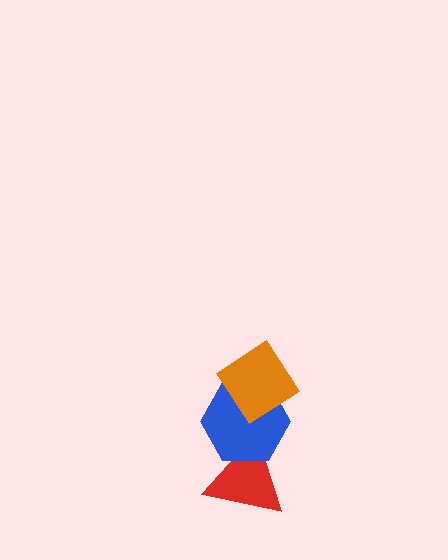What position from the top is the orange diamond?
The orange diamond is 1st from the top.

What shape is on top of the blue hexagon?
The orange diamond is on top of the blue hexagon.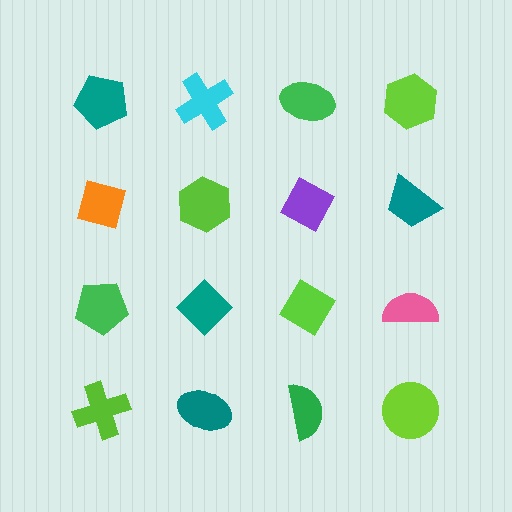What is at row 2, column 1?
An orange square.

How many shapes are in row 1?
4 shapes.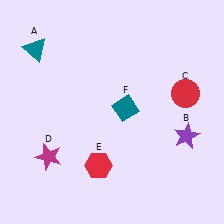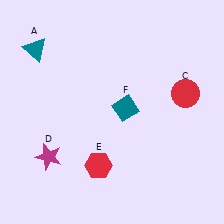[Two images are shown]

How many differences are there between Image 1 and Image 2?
There is 1 difference between the two images.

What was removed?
The purple star (B) was removed in Image 2.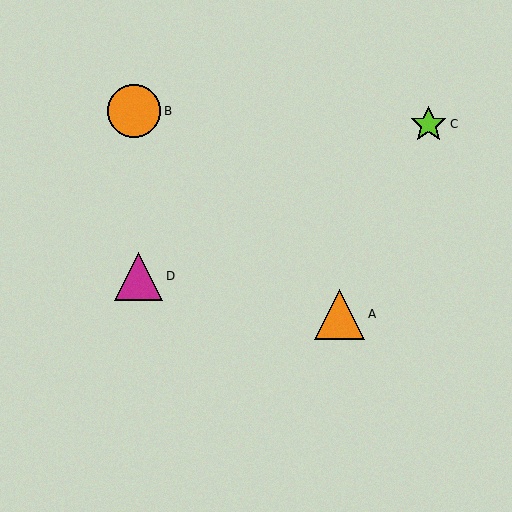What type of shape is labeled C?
Shape C is a lime star.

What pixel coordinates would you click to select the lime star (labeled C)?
Click at (428, 124) to select the lime star C.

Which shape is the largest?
The orange circle (labeled B) is the largest.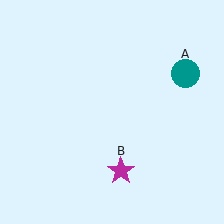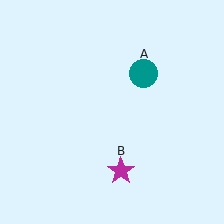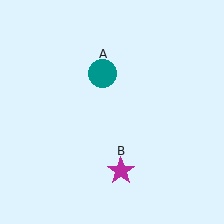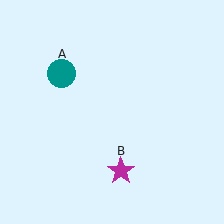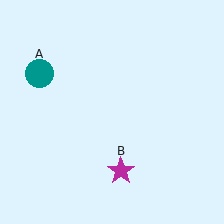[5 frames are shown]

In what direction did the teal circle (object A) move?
The teal circle (object A) moved left.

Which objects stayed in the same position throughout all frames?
Magenta star (object B) remained stationary.